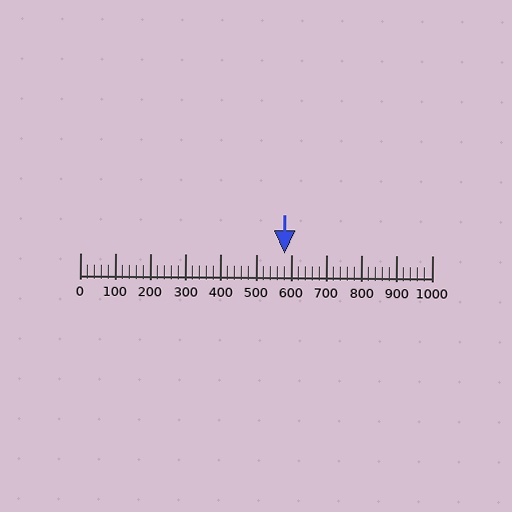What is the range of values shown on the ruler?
The ruler shows values from 0 to 1000.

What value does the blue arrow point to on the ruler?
The blue arrow points to approximately 580.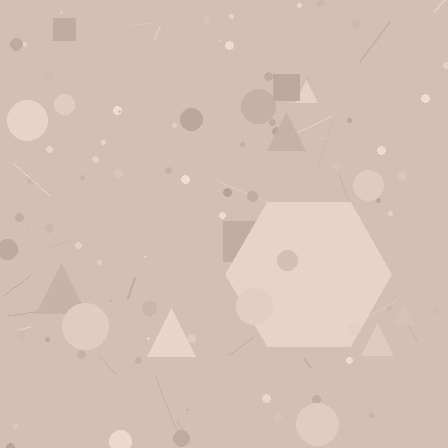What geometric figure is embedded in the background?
A hexagon is embedded in the background.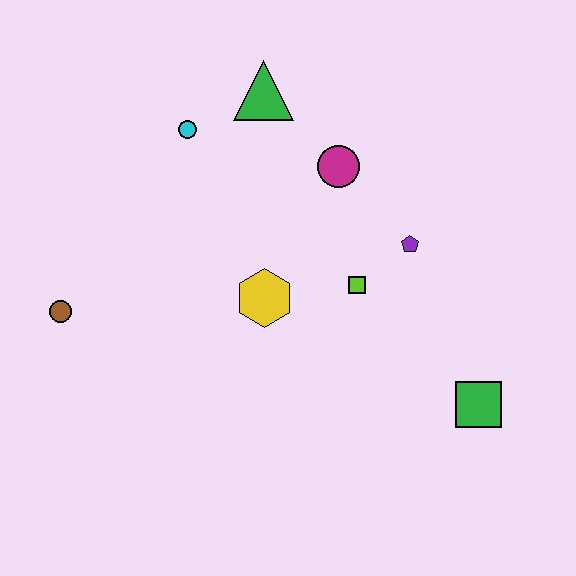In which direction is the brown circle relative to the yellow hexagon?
The brown circle is to the left of the yellow hexagon.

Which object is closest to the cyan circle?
The green triangle is closest to the cyan circle.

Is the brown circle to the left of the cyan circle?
Yes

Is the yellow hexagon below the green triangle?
Yes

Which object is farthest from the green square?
The brown circle is farthest from the green square.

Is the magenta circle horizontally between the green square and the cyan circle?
Yes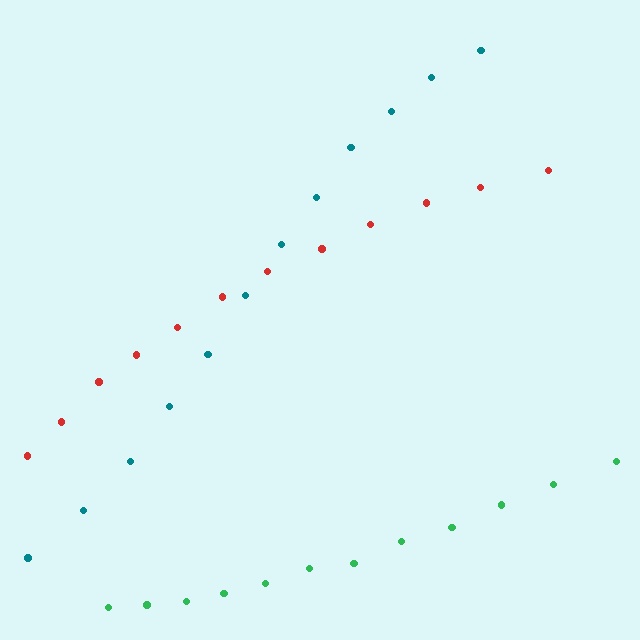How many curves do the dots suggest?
There are 3 distinct paths.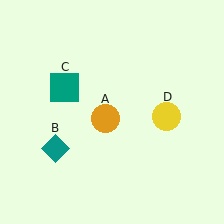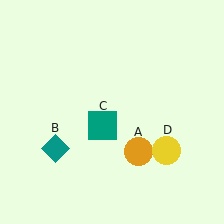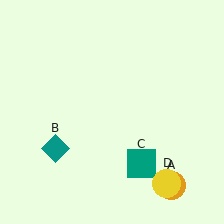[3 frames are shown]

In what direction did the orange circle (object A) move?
The orange circle (object A) moved down and to the right.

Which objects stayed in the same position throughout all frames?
Teal diamond (object B) remained stationary.